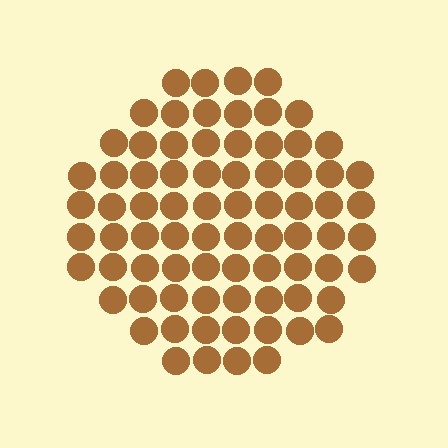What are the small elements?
The small elements are circles.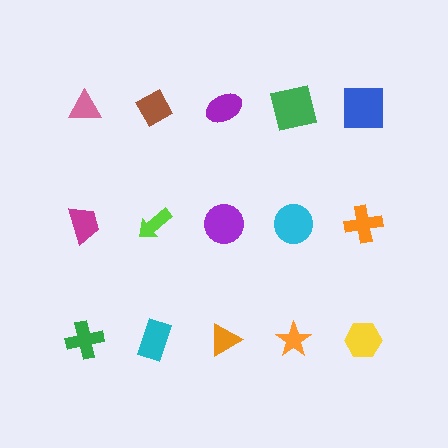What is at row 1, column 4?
A green square.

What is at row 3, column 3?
An orange triangle.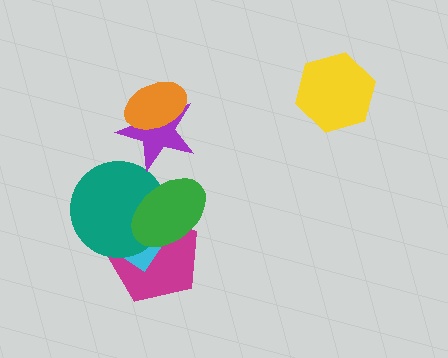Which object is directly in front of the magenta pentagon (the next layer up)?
The cyan rectangle is directly in front of the magenta pentagon.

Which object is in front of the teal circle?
The green ellipse is in front of the teal circle.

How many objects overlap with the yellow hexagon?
0 objects overlap with the yellow hexagon.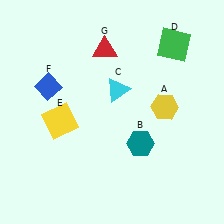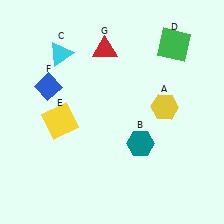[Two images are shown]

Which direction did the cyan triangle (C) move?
The cyan triangle (C) moved left.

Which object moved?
The cyan triangle (C) moved left.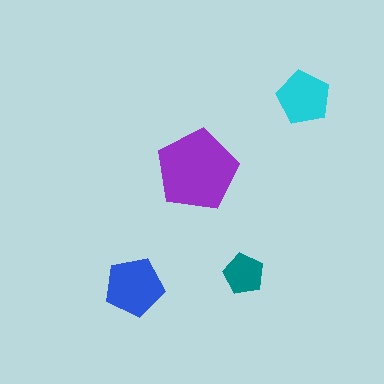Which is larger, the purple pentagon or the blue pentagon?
The purple one.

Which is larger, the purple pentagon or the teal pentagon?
The purple one.